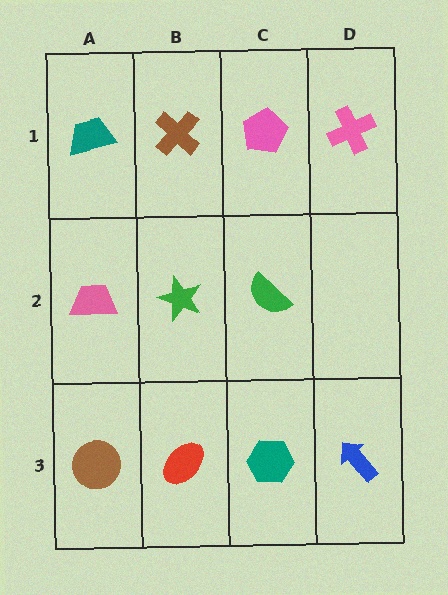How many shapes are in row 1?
4 shapes.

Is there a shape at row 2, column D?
No, that cell is empty.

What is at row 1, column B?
A brown cross.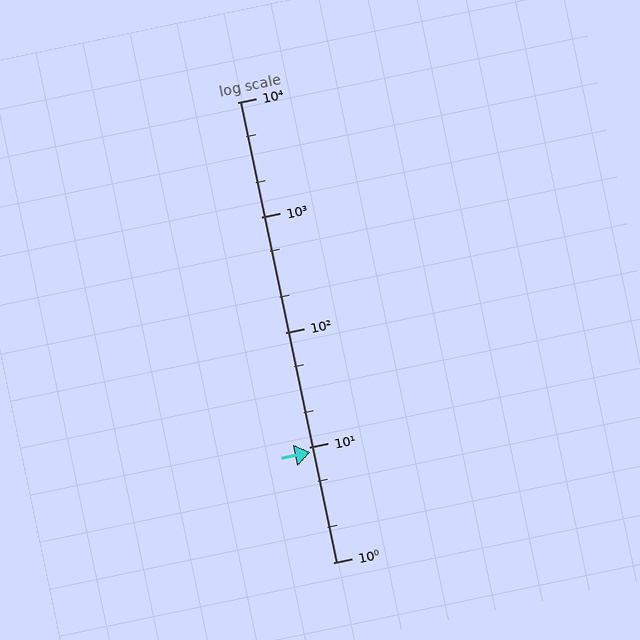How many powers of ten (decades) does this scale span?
The scale spans 4 decades, from 1 to 10000.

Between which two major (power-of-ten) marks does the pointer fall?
The pointer is between 1 and 10.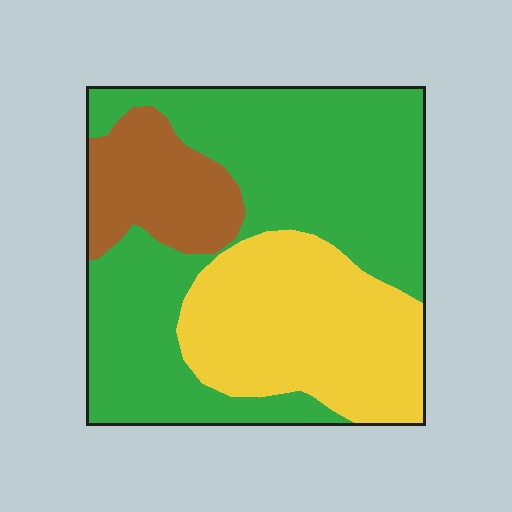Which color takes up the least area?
Brown, at roughly 15%.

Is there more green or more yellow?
Green.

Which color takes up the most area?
Green, at roughly 55%.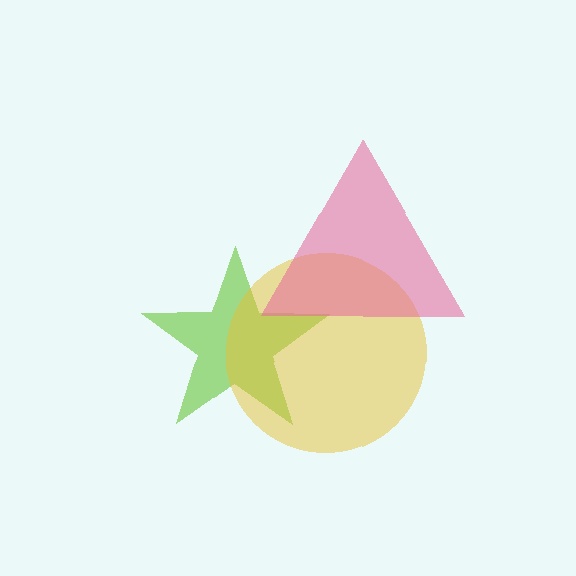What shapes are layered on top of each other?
The layered shapes are: a lime star, a yellow circle, a pink triangle.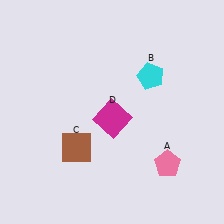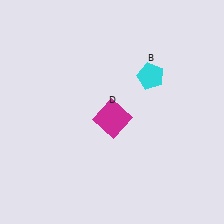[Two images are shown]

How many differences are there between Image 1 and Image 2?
There are 2 differences between the two images.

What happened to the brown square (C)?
The brown square (C) was removed in Image 2. It was in the bottom-left area of Image 1.